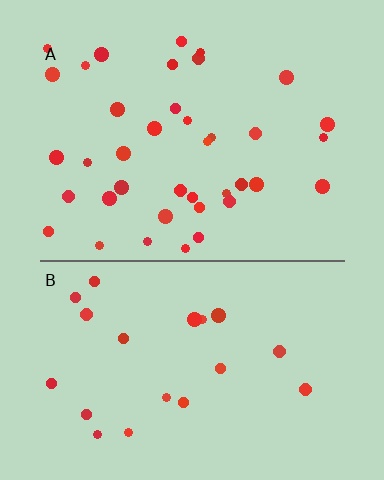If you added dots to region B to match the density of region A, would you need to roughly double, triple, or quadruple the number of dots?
Approximately double.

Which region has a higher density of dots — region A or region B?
A (the top).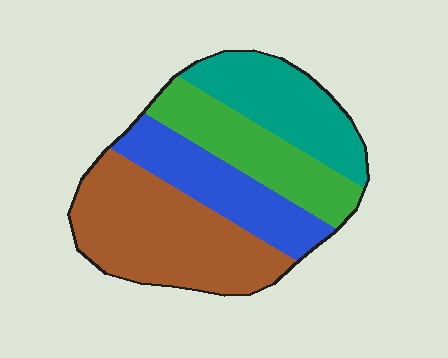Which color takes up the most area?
Brown, at roughly 35%.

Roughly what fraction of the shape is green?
Green covers around 20% of the shape.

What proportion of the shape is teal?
Teal covers 22% of the shape.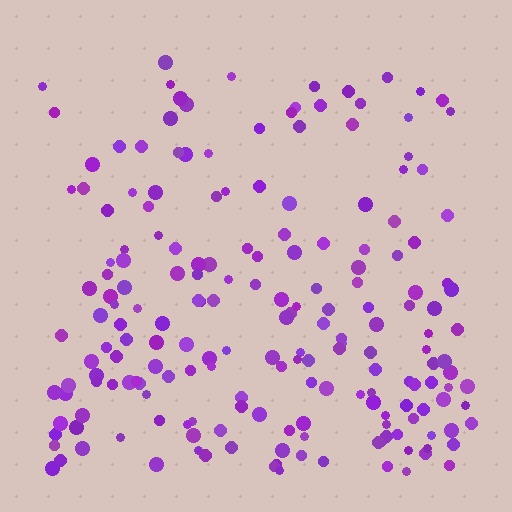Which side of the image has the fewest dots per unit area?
The top.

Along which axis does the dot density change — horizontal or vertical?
Vertical.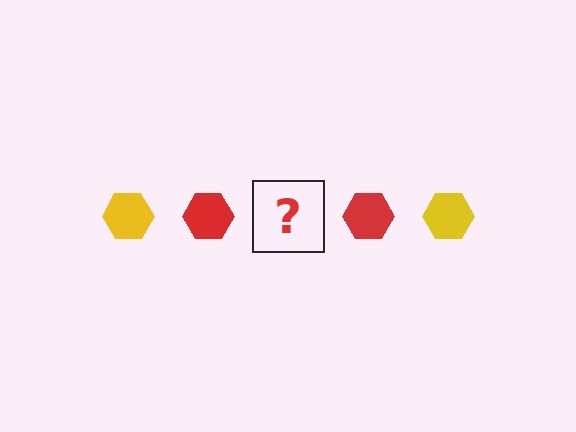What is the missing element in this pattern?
The missing element is a yellow hexagon.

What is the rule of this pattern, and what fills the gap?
The rule is that the pattern cycles through yellow, red hexagons. The gap should be filled with a yellow hexagon.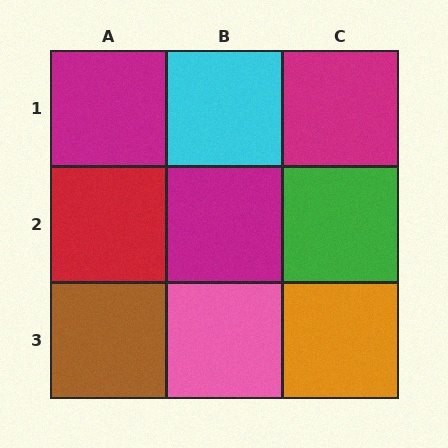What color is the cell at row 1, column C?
Magenta.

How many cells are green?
1 cell is green.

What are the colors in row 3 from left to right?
Brown, pink, orange.